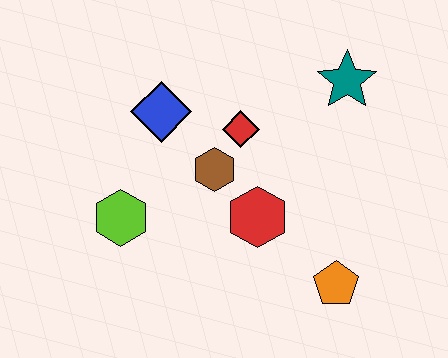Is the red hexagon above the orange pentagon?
Yes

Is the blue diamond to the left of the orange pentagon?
Yes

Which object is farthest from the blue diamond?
The orange pentagon is farthest from the blue diamond.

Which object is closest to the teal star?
The red diamond is closest to the teal star.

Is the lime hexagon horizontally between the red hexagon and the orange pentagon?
No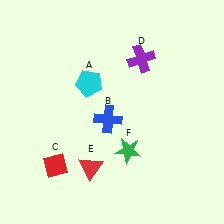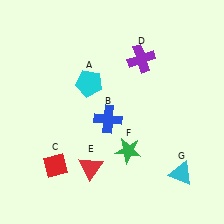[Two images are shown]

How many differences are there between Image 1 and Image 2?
There is 1 difference between the two images.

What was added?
A cyan triangle (G) was added in Image 2.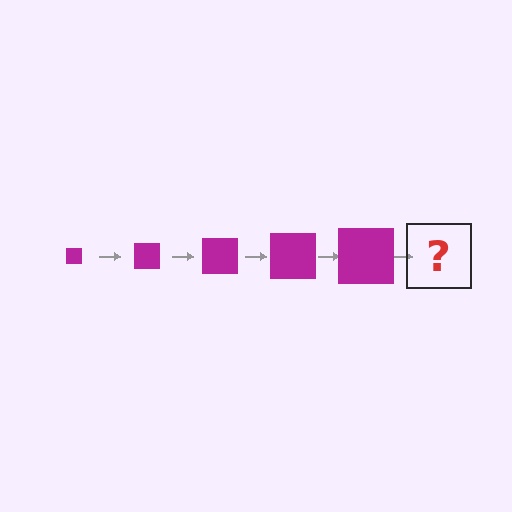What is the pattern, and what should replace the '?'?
The pattern is that the square gets progressively larger each step. The '?' should be a magenta square, larger than the previous one.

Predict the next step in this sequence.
The next step is a magenta square, larger than the previous one.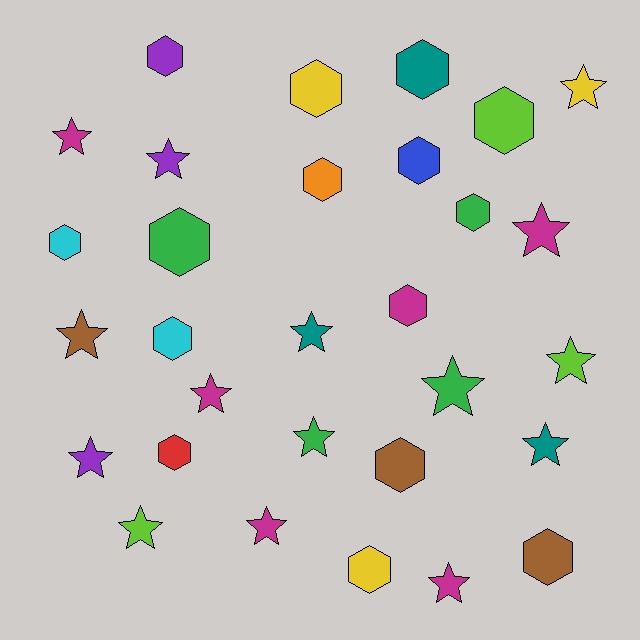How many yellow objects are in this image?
There are 3 yellow objects.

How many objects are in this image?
There are 30 objects.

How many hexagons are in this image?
There are 15 hexagons.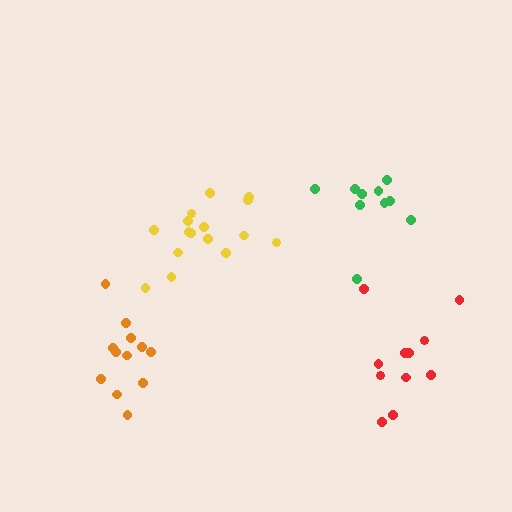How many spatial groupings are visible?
There are 4 spatial groupings.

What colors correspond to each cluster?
The clusters are colored: green, orange, red, yellow.